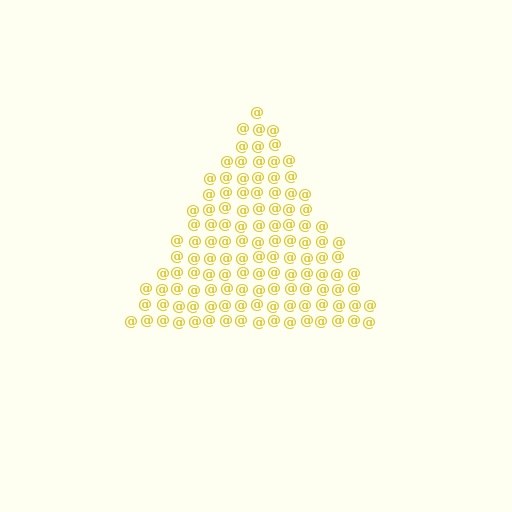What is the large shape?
The large shape is a triangle.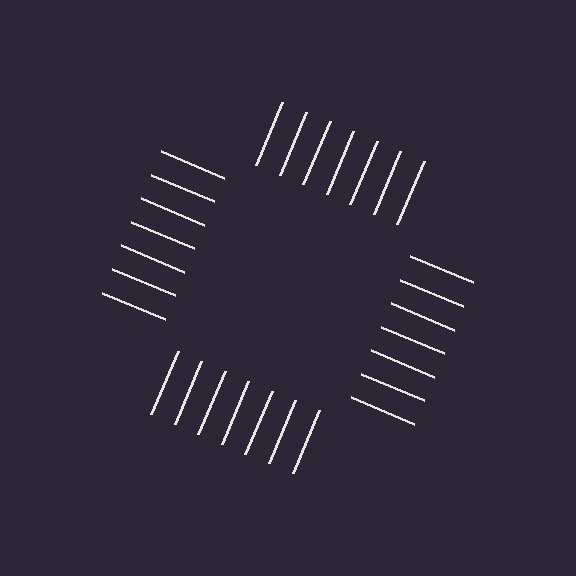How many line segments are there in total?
28 — 7 along each of the 4 edges.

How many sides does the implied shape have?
4 sides — the line-ends trace a square.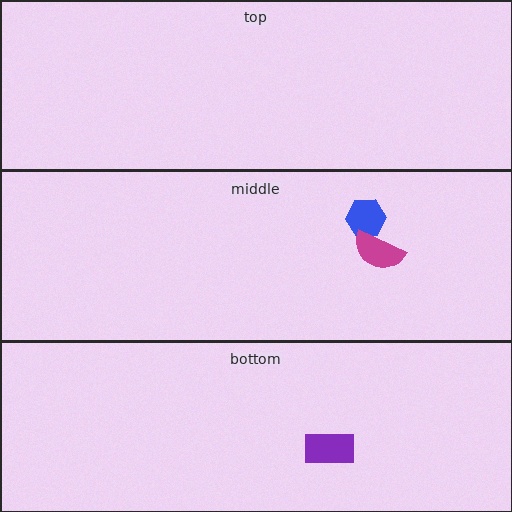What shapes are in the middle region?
The blue hexagon, the magenta semicircle.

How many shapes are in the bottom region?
1.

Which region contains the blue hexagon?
The middle region.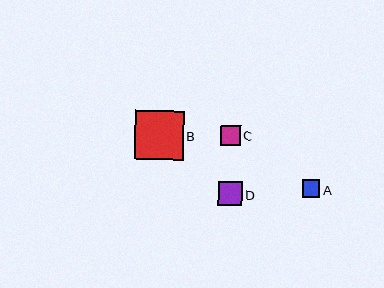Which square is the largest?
Square B is the largest with a size of approximately 49 pixels.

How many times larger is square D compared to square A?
Square D is approximately 1.3 times the size of square A.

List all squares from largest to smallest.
From largest to smallest: B, D, C, A.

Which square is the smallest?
Square A is the smallest with a size of approximately 18 pixels.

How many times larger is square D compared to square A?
Square D is approximately 1.3 times the size of square A.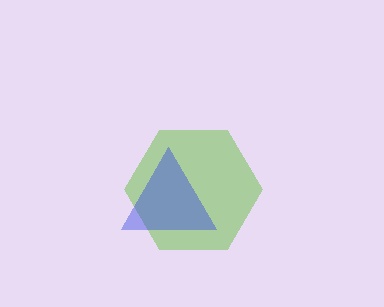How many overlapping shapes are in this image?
There are 2 overlapping shapes in the image.